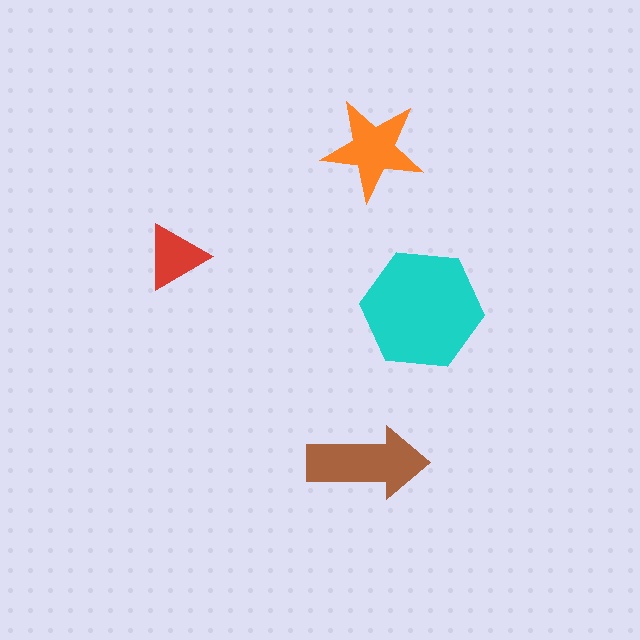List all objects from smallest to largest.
The red triangle, the orange star, the brown arrow, the cyan hexagon.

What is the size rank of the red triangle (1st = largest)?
4th.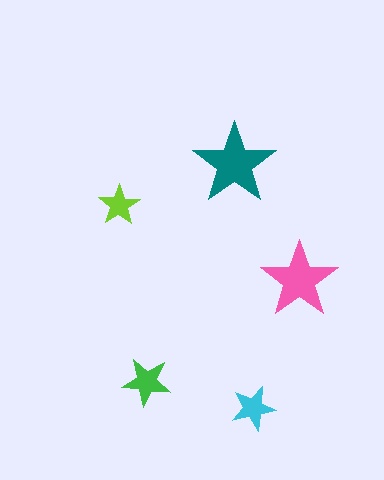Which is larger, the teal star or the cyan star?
The teal one.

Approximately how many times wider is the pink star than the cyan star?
About 1.5 times wider.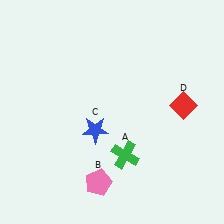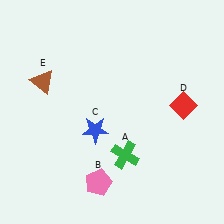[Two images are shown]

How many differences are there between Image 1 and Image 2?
There is 1 difference between the two images.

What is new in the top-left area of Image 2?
A brown triangle (E) was added in the top-left area of Image 2.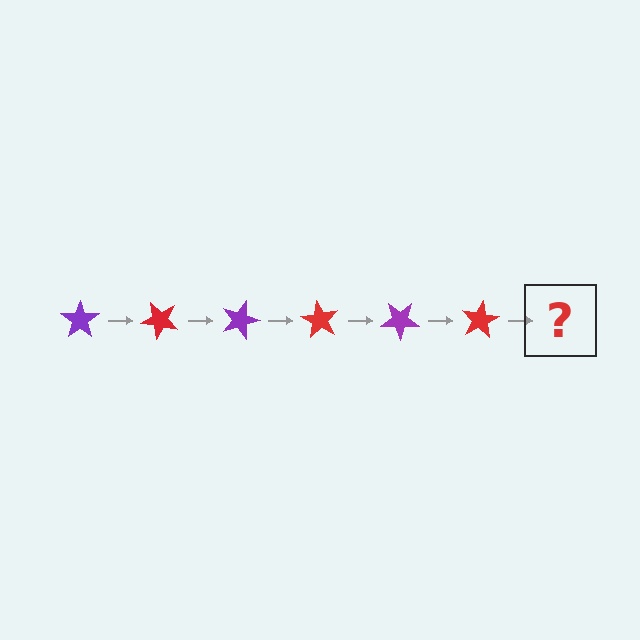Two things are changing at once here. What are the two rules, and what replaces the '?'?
The two rules are that it rotates 45 degrees each step and the color cycles through purple and red. The '?' should be a purple star, rotated 270 degrees from the start.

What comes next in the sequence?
The next element should be a purple star, rotated 270 degrees from the start.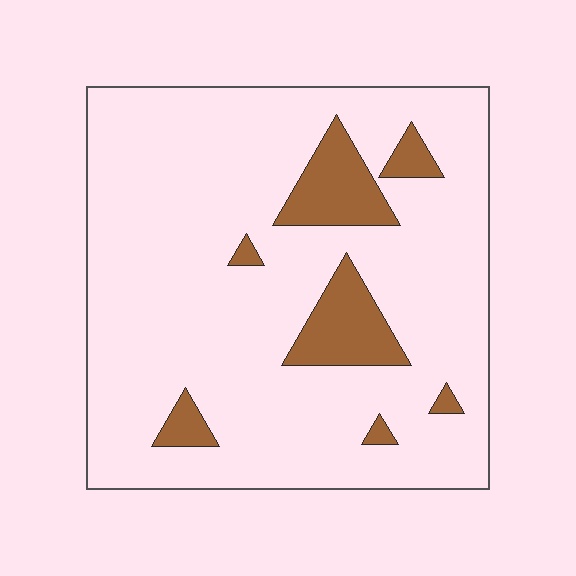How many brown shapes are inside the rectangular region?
7.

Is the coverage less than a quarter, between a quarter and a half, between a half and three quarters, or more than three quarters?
Less than a quarter.